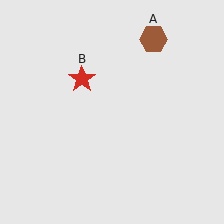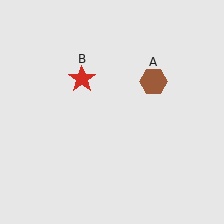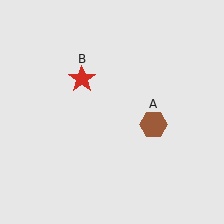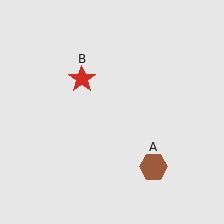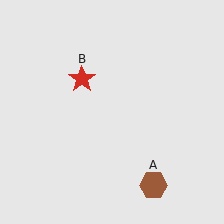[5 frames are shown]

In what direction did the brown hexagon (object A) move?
The brown hexagon (object A) moved down.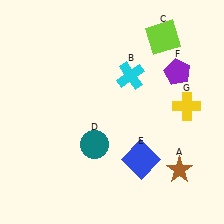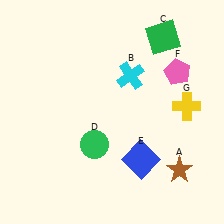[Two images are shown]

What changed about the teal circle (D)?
In Image 1, D is teal. In Image 2, it changed to green.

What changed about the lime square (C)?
In Image 1, C is lime. In Image 2, it changed to green.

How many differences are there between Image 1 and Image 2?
There are 3 differences between the two images.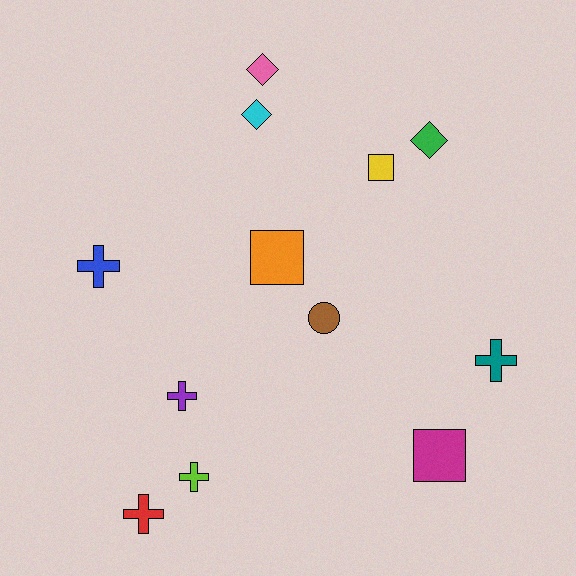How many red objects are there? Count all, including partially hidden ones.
There is 1 red object.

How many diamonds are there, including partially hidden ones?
There are 3 diamonds.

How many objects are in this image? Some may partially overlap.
There are 12 objects.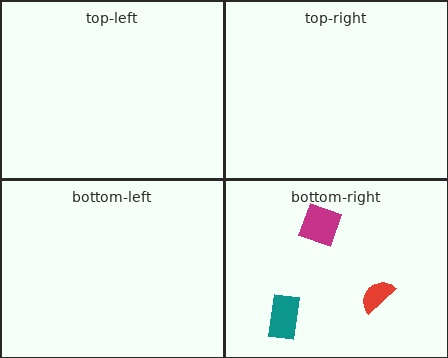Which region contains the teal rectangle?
The bottom-right region.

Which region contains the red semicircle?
The bottom-right region.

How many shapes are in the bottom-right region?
3.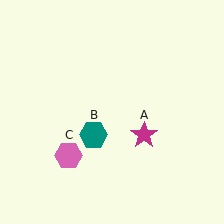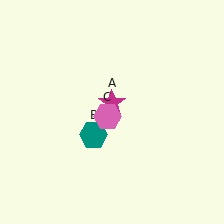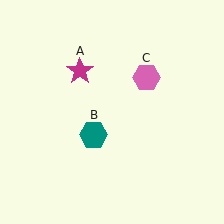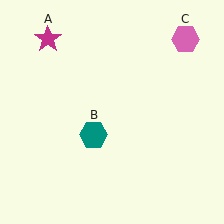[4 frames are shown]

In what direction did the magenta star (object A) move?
The magenta star (object A) moved up and to the left.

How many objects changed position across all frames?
2 objects changed position: magenta star (object A), pink hexagon (object C).